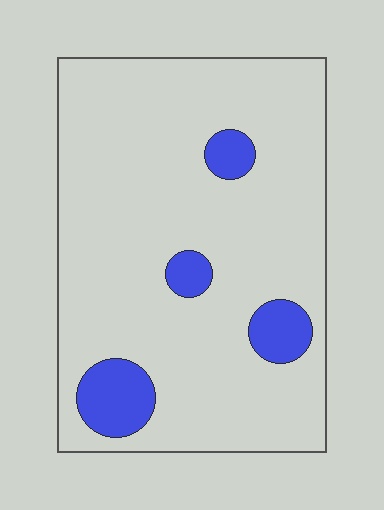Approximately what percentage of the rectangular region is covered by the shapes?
Approximately 10%.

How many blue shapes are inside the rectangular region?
4.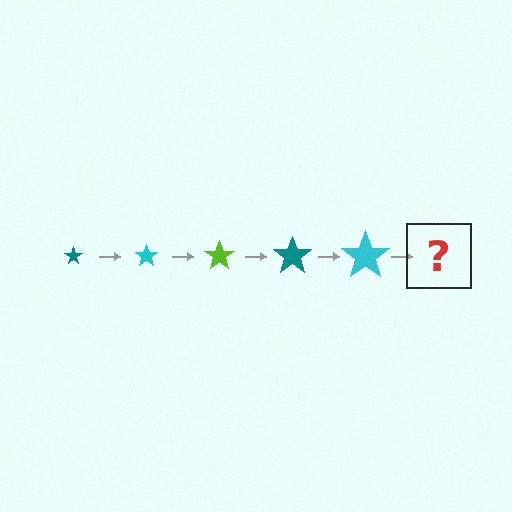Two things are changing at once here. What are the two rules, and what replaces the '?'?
The two rules are that the star grows larger each step and the color cycles through teal, cyan, and lime. The '?' should be a lime star, larger than the previous one.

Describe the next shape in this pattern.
It should be a lime star, larger than the previous one.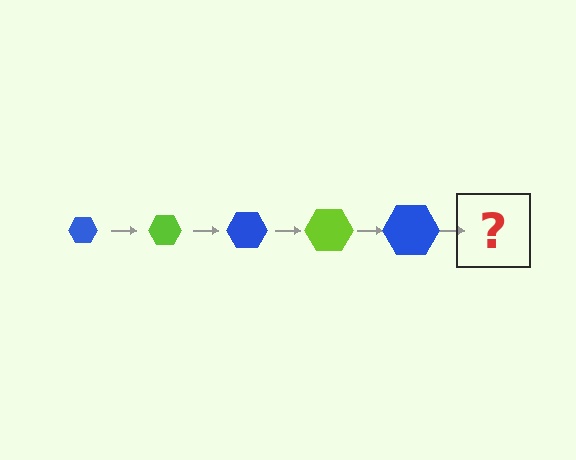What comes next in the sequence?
The next element should be a lime hexagon, larger than the previous one.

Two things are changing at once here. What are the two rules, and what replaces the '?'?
The two rules are that the hexagon grows larger each step and the color cycles through blue and lime. The '?' should be a lime hexagon, larger than the previous one.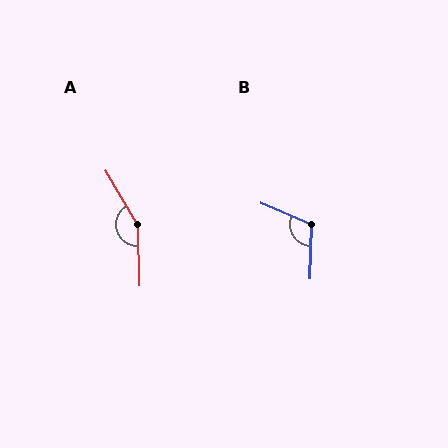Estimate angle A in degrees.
Approximately 151 degrees.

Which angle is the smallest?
B, at approximately 111 degrees.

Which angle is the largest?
A, at approximately 151 degrees.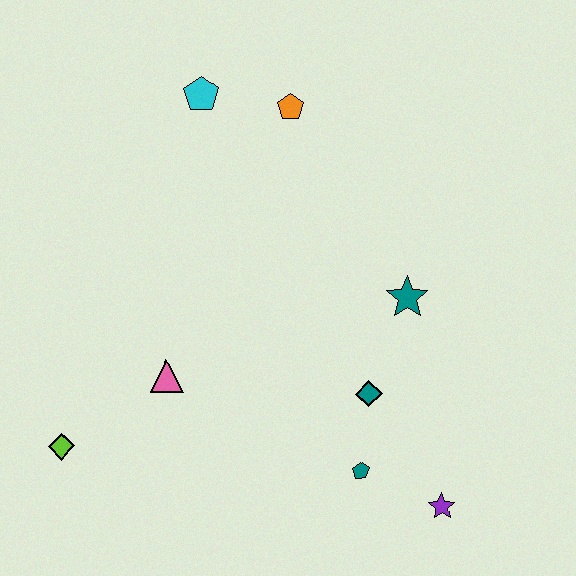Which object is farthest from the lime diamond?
The orange pentagon is farthest from the lime diamond.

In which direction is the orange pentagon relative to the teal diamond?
The orange pentagon is above the teal diamond.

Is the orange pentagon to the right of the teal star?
No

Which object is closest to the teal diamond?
The teal pentagon is closest to the teal diamond.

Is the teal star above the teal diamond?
Yes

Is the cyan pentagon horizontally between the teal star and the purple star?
No